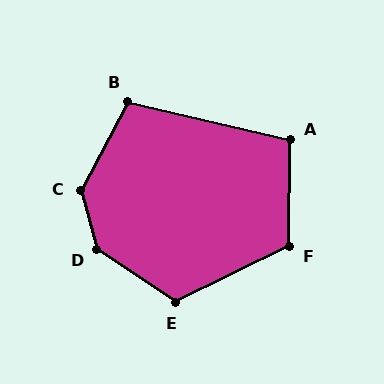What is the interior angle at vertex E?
Approximately 120 degrees (obtuse).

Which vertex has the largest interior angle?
D, at approximately 139 degrees.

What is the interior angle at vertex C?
Approximately 137 degrees (obtuse).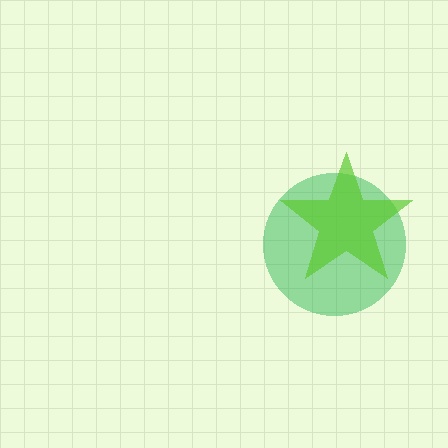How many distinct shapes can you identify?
There are 2 distinct shapes: a green circle, a lime star.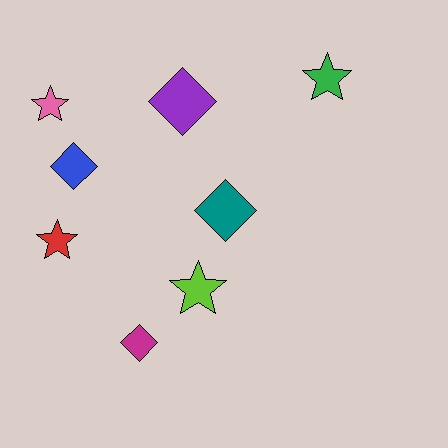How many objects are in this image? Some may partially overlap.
There are 8 objects.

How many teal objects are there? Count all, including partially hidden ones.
There is 1 teal object.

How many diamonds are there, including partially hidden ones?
There are 4 diamonds.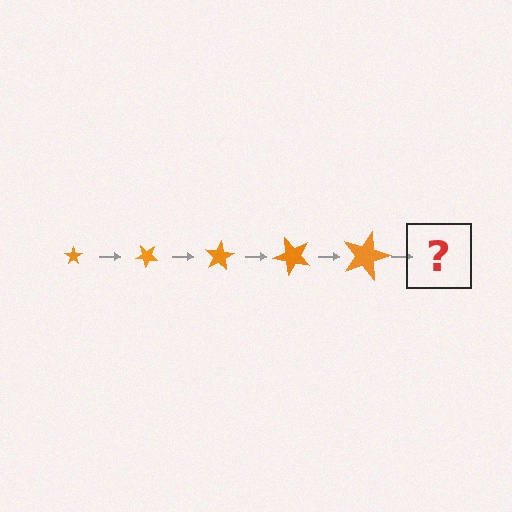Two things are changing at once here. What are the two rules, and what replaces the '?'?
The two rules are that the star grows larger each step and it rotates 40 degrees each step. The '?' should be a star, larger than the previous one and rotated 200 degrees from the start.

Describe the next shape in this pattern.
It should be a star, larger than the previous one and rotated 200 degrees from the start.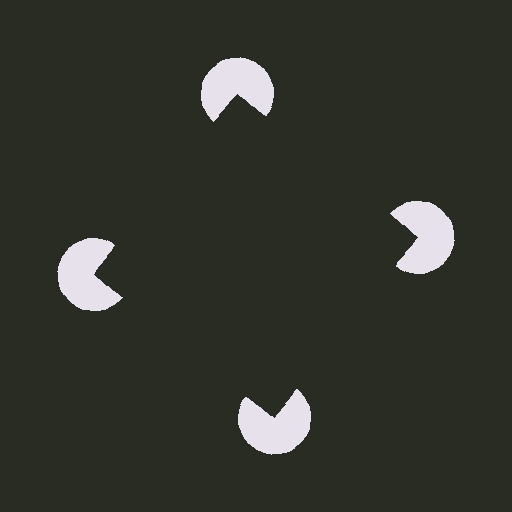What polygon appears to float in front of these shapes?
An illusory square — its edges are inferred from the aligned wedge cuts in the pac-man discs, not physically drawn.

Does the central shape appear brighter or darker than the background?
It typically appears slightly darker than the background, even though no actual brightness change is drawn.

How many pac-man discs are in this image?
There are 4 — one at each vertex of the illusory square.